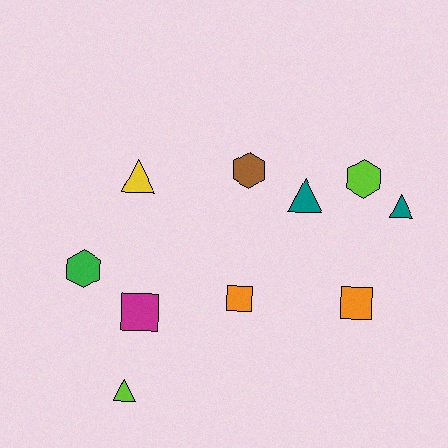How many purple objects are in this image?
There are no purple objects.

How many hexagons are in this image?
There are 3 hexagons.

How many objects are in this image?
There are 10 objects.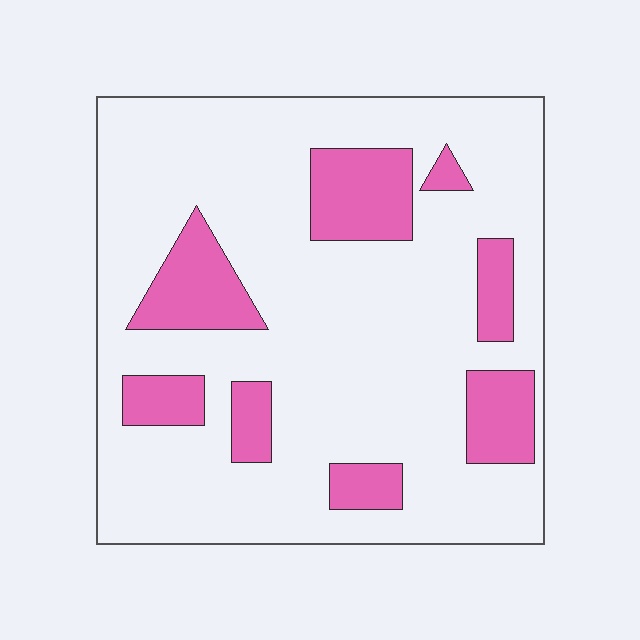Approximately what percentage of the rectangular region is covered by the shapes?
Approximately 20%.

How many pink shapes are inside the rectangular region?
8.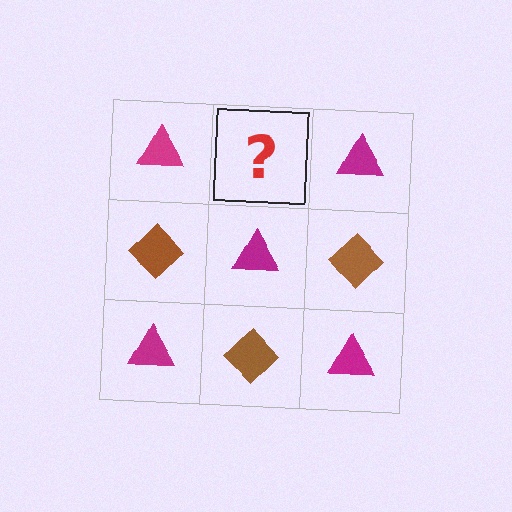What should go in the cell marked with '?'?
The missing cell should contain a brown diamond.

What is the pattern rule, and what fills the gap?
The rule is that it alternates magenta triangle and brown diamond in a checkerboard pattern. The gap should be filled with a brown diamond.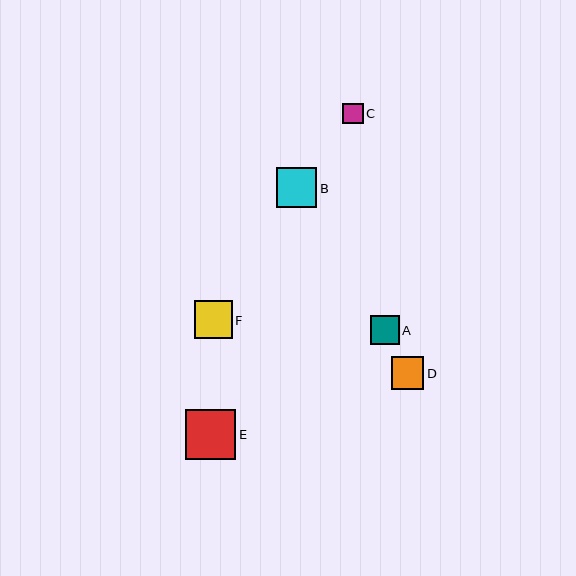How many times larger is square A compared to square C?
Square A is approximately 1.4 times the size of square C.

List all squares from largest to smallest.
From largest to smallest: E, B, F, D, A, C.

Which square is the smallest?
Square C is the smallest with a size of approximately 20 pixels.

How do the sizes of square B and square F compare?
Square B and square F are approximately the same size.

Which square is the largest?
Square E is the largest with a size of approximately 51 pixels.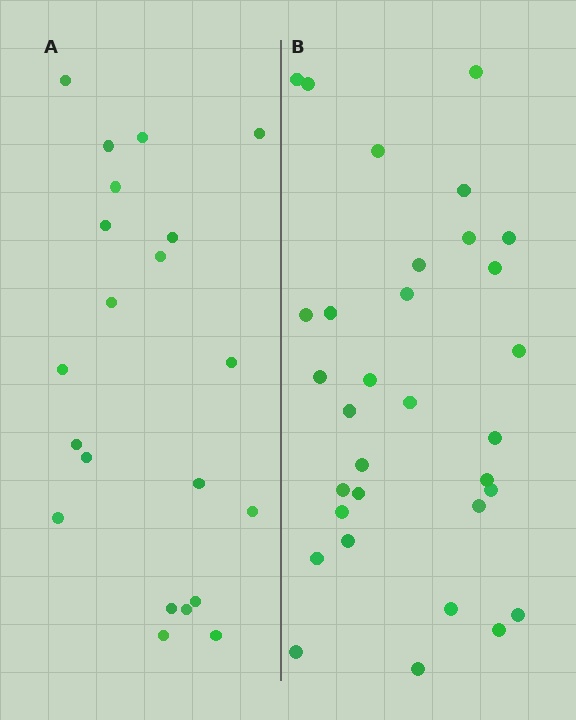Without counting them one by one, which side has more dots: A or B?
Region B (the right region) has more dots.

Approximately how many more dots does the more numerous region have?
Region B has roughly 12 or so more dots than region A.